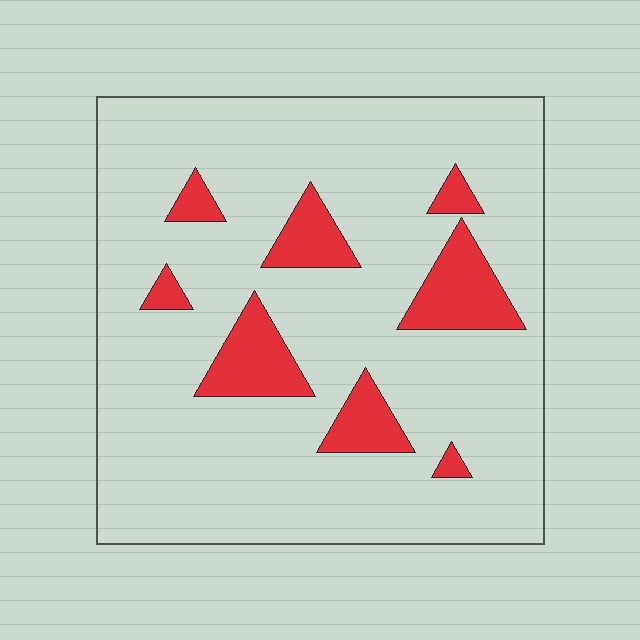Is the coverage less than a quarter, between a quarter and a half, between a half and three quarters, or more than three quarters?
Less than a quarter.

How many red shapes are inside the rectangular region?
8.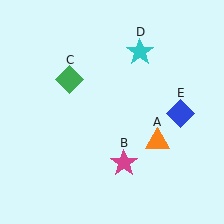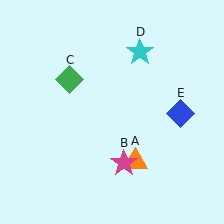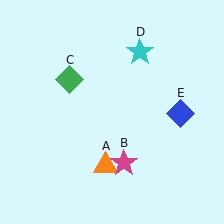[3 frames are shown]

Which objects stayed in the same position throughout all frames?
Magenta star (object B) and green diamond (object C) and cyan star (object D) and blue diamond (object E) remained stationary.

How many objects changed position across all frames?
1 object changed position: orange triangle (object A).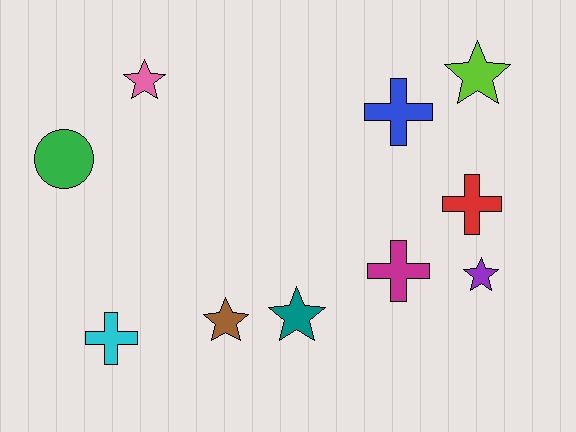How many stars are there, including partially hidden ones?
There are 5 stars.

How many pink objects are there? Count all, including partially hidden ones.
There is 1 pink object.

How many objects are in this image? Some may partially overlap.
There are 10 objects.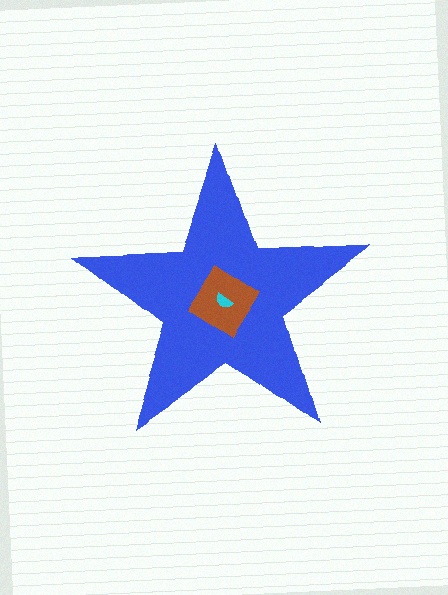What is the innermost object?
The cyan semicircle.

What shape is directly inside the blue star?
The brown diamond.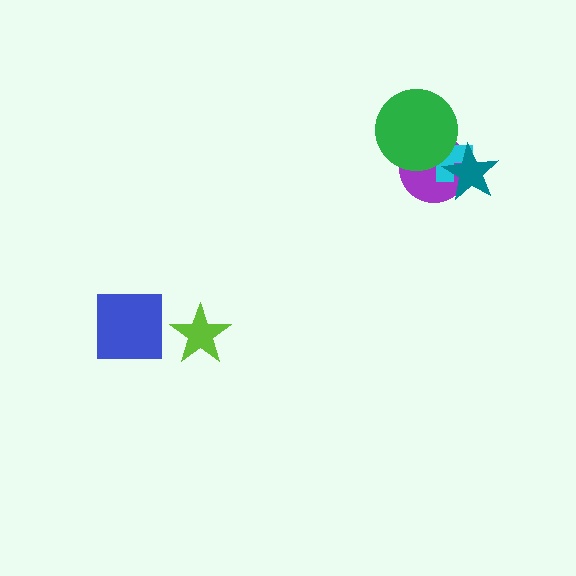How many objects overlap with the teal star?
2 objects overlap with the teal star.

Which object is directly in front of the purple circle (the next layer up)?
The cyan cross is directly in front of the purple circle.